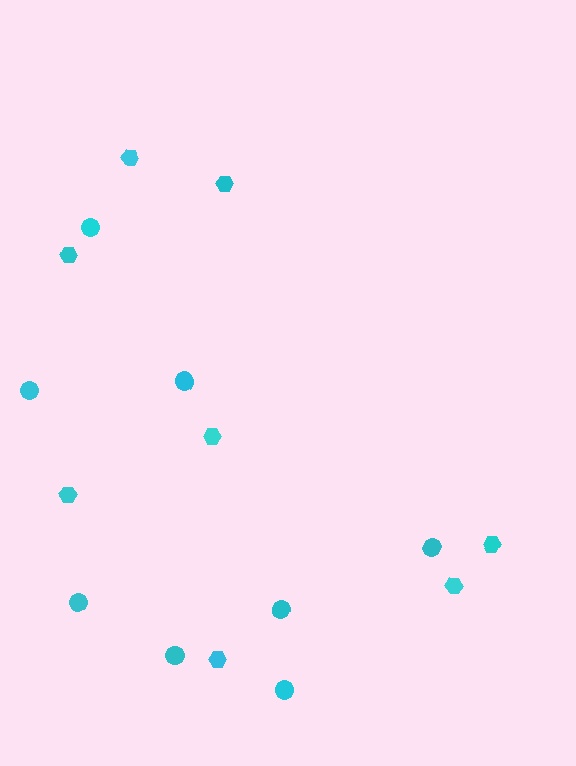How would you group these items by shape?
There are 2 groups: one group of hexagons (8) and one group of circles (8).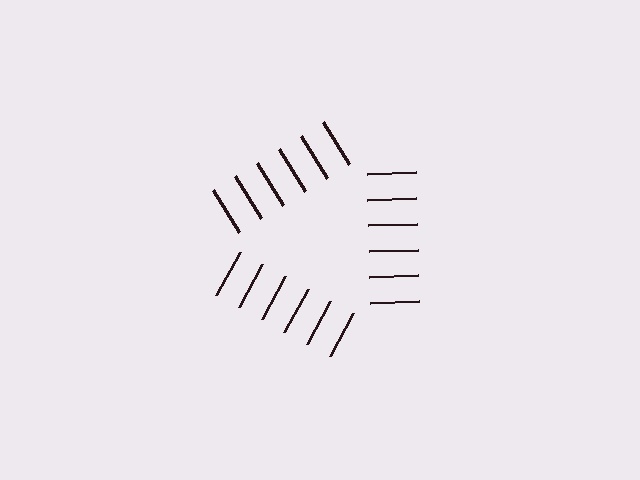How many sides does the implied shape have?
3 sides — the line-ends trace a triangle.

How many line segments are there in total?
18 — 6 along each of the 3 edges.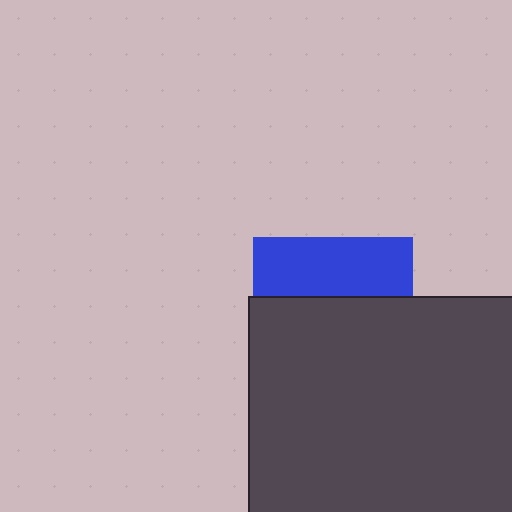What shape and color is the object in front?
The object in front is a dark gray rectangle.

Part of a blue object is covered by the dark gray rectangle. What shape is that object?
It is a square.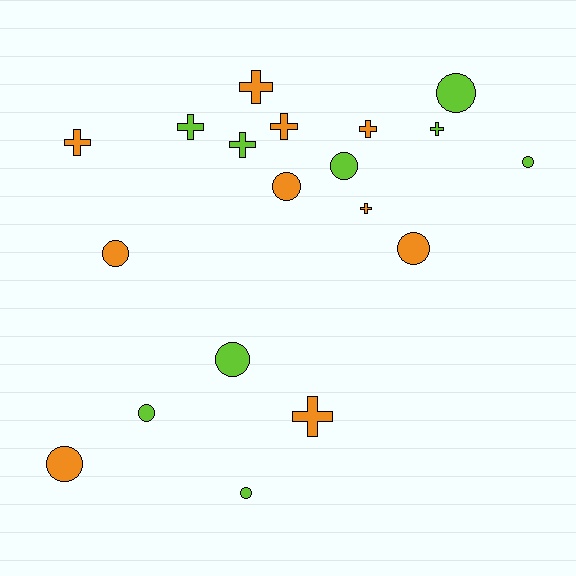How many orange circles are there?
There are 4 orange circles.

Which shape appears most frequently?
Circle, with 10 objects.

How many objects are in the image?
There are 19 objects.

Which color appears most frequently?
Orange, with 10 objects.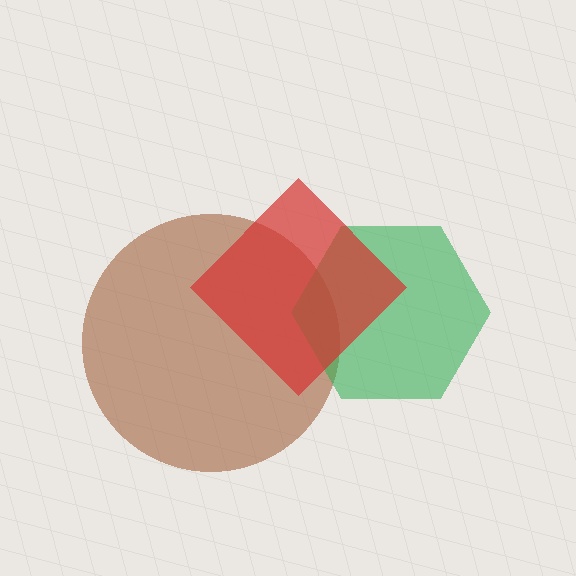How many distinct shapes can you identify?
There are 3 distinct shapes: a brown circle, a green hexagon, a red diamond.